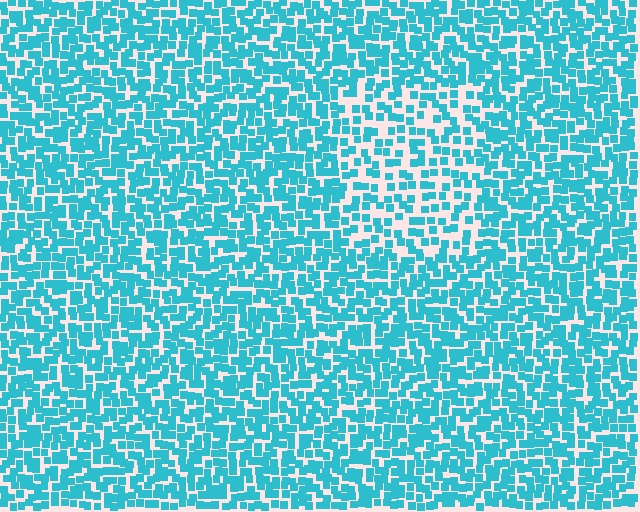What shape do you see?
I see a rectangle.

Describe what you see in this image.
The image contains small cyan elements arranged at two different densities. A rectangle-shaped region is visible where the elements are less densely packed than the surrounding area.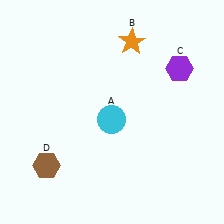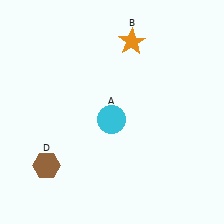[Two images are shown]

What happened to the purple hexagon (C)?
The purple hexagon (C) was removed in Image 2. It was in the top-right area of Image 1.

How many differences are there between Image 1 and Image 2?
There is 1 difference between the two images.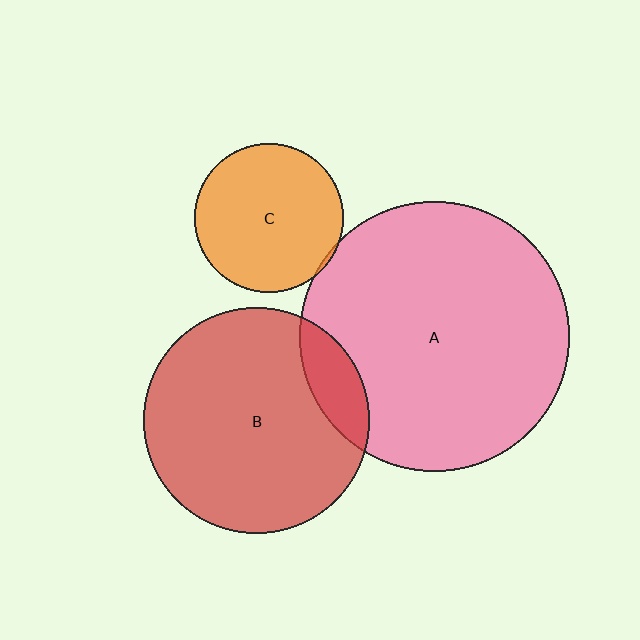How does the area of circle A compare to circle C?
Approximately 3.3 times.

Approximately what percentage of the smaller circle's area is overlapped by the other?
Approximately 15%.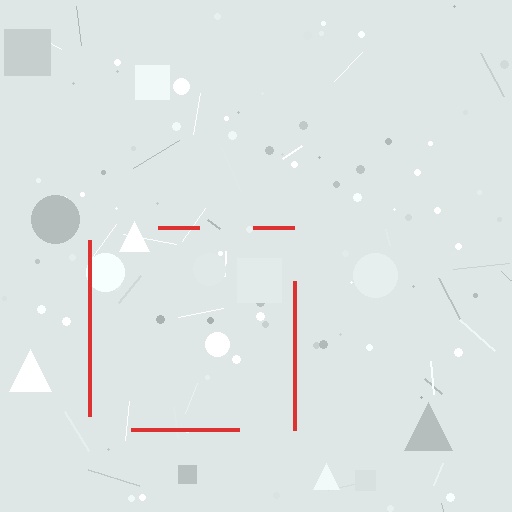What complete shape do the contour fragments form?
The contour fragments form a square.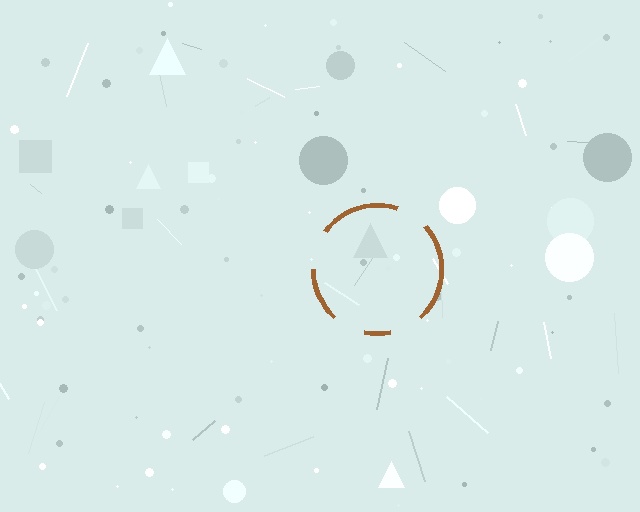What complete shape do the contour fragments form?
The contour fragments form a circle.